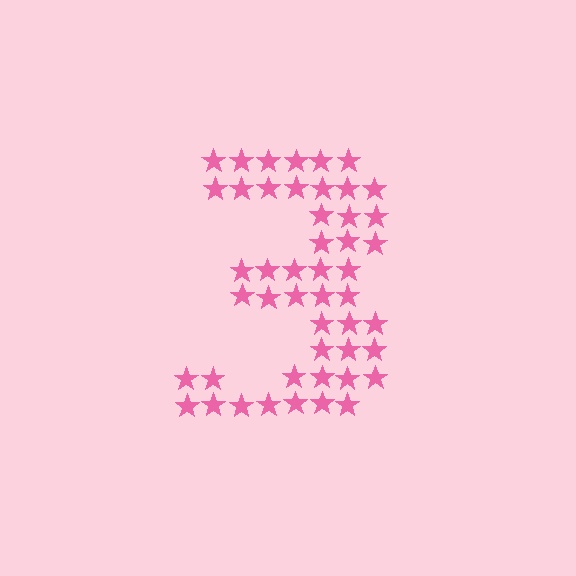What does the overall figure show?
The overall figure shows the digit 3.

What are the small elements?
The small elements are stars.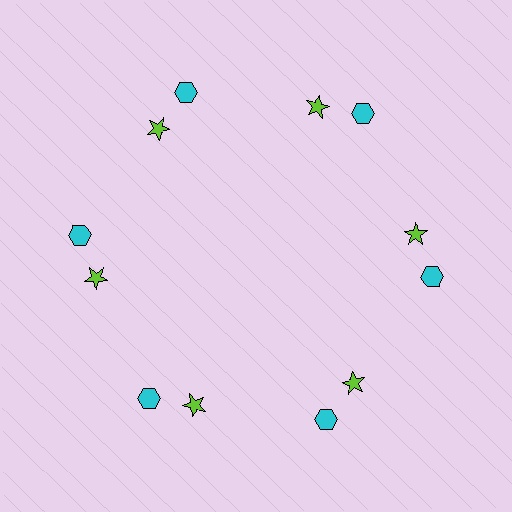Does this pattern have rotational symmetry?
Yes, this pattern has 6-fold rotational symmetry. It looks the same after rotating 60 degrees around the center.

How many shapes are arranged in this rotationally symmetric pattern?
There are 12 shapes, arranged in 6 groups of 2.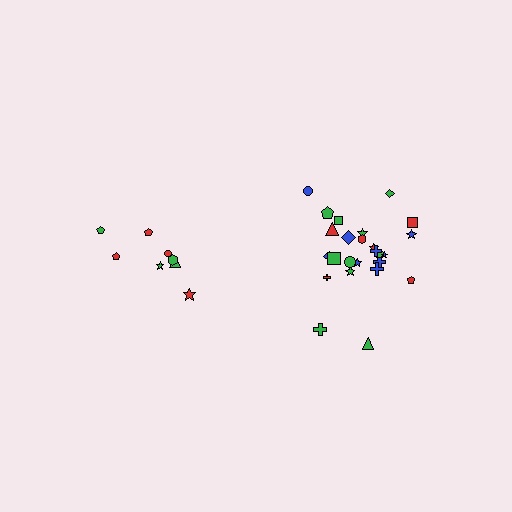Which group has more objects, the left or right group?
The right group.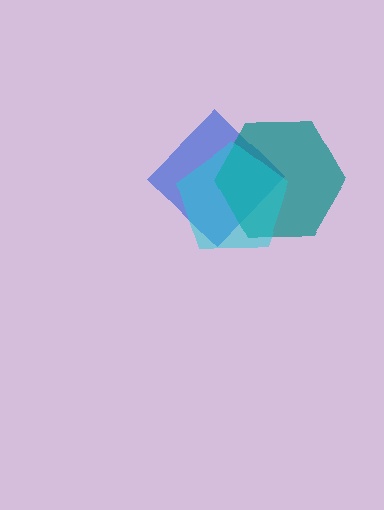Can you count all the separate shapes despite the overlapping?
Yes, there are 3 separate shapes.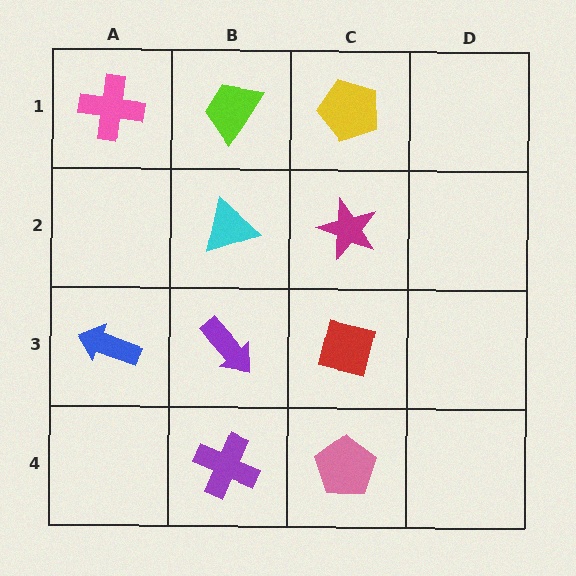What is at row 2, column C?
A magenta star.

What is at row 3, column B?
A purple arrow.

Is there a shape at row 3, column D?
No, that cell is empty.